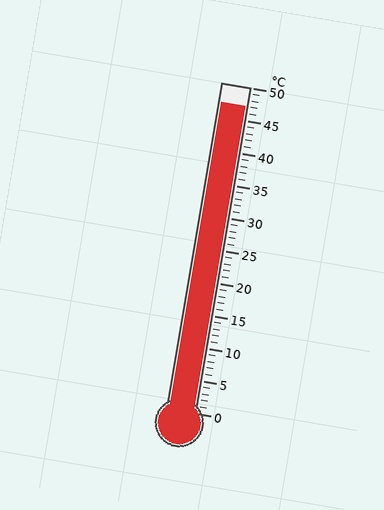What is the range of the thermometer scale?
The thermometer scale ranges from 0°C to 50°C.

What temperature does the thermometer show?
The thermometer shows approximately 47°C.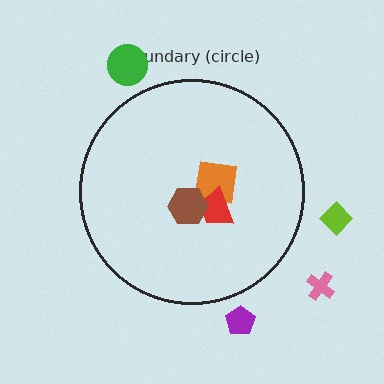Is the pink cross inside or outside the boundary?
Outside.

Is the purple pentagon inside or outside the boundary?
Outside.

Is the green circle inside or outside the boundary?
Outside.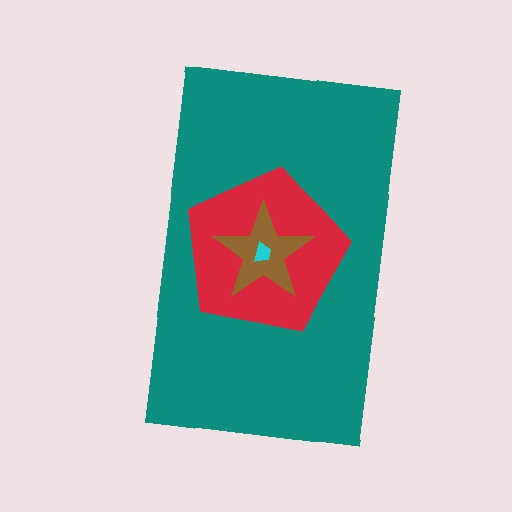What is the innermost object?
The cyan trapezoid.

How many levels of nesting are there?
4.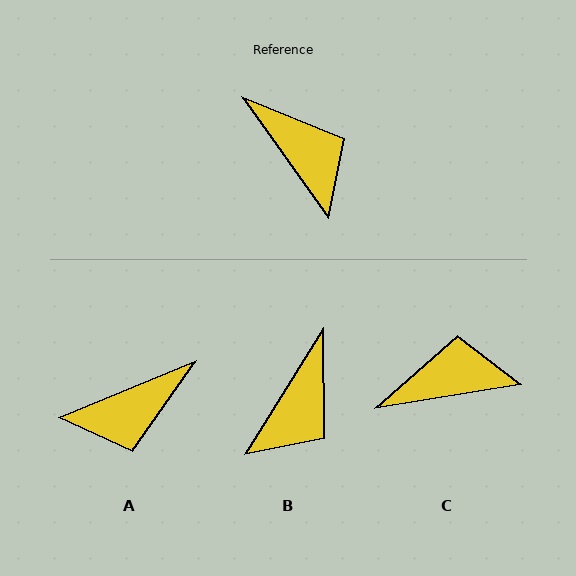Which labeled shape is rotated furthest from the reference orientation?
A, about 103 degrees away.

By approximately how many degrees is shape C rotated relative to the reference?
Approximately 64 degrees counter-clockwise.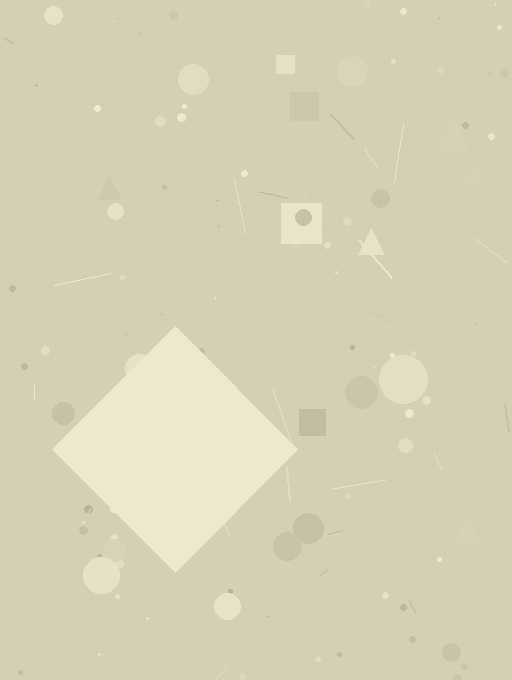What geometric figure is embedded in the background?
A diamond is embedded in the background.